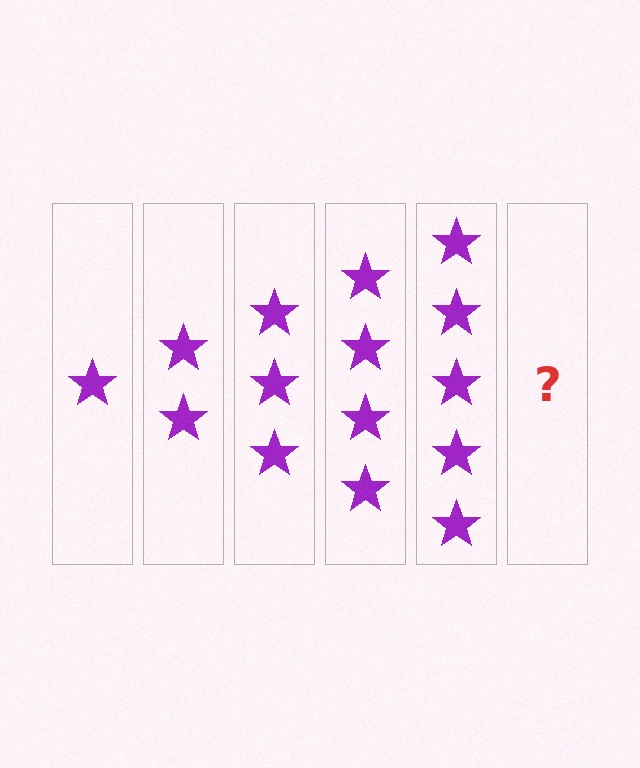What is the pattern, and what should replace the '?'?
The pattern is that each step adds one more star. The '?' should be 6 stars.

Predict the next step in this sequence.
The next step is 6 stars.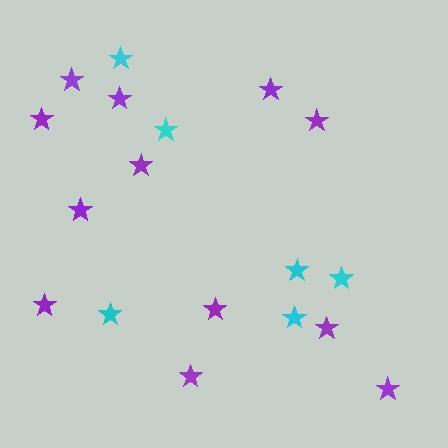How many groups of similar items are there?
There are 2 groups: one group of cyan stars (6) and one group of purple stars (12).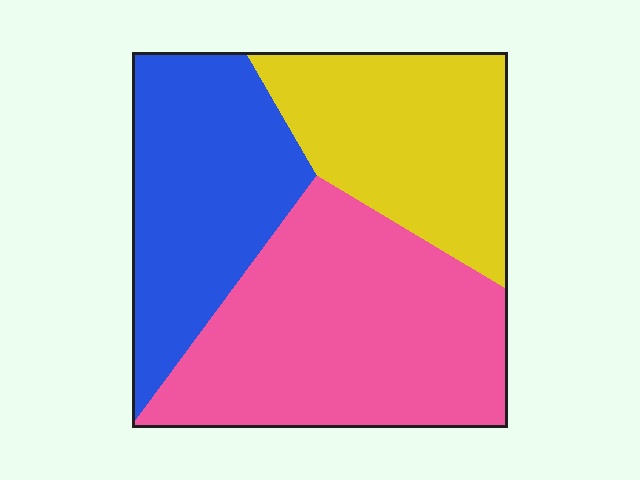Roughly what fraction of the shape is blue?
Blue covers 29% of the shape.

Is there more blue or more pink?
Pink.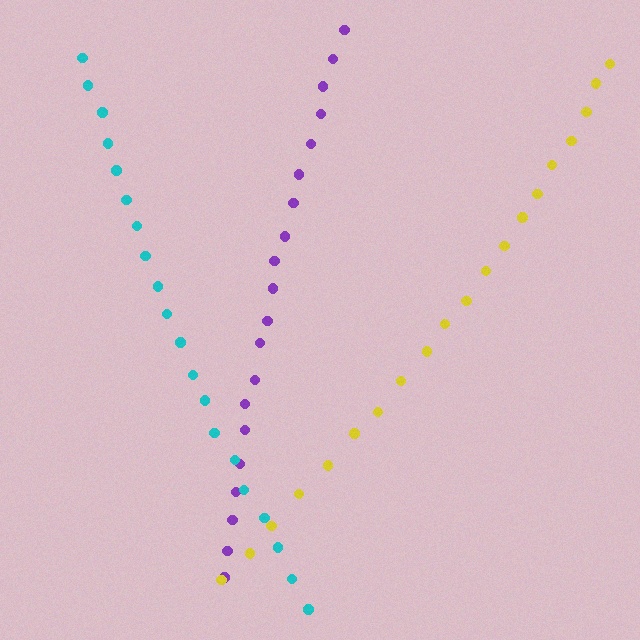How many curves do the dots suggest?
There are 3 distinct paths.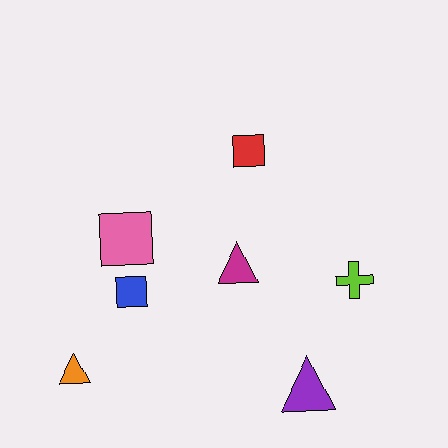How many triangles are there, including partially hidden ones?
There are 3 triangles.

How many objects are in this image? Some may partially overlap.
There are 7 objects.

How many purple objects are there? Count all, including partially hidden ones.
There is 1 purple object.